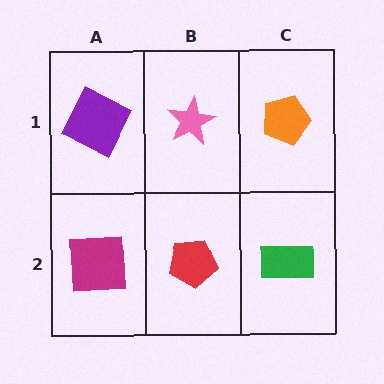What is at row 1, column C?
An orange pentagon.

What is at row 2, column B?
A red pentagon.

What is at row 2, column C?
A green rectangle.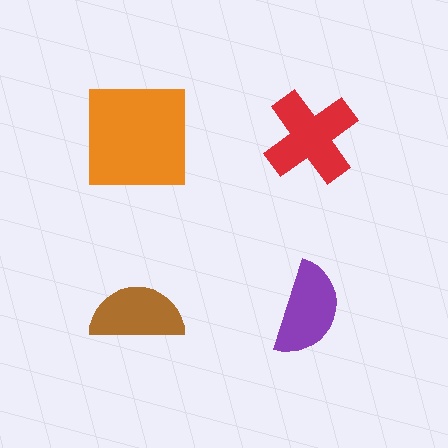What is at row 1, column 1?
An orange square.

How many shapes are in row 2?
2 shapes.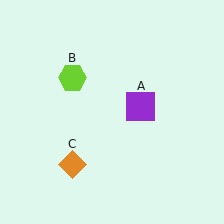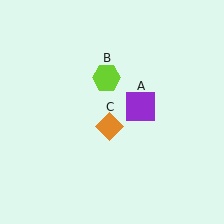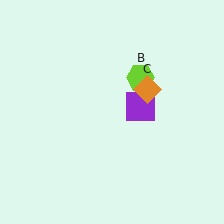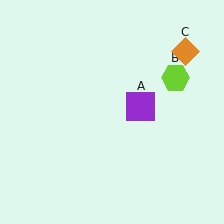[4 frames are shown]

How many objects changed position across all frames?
2 objects changed position: lime hexagon (object B), orange diamond (object C).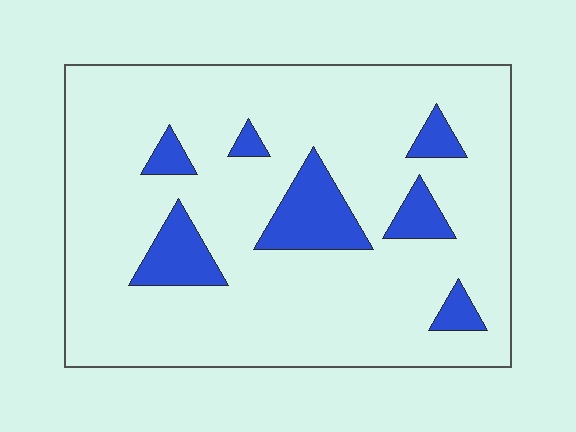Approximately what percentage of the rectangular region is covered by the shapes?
Approximately 15%.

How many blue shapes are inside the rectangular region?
7.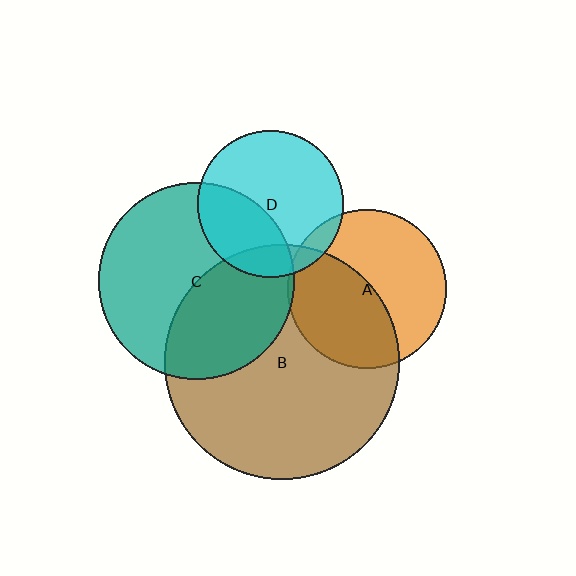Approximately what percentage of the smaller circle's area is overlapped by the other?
Approximately 35%.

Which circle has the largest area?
Circle B (brown).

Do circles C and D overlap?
Yes.